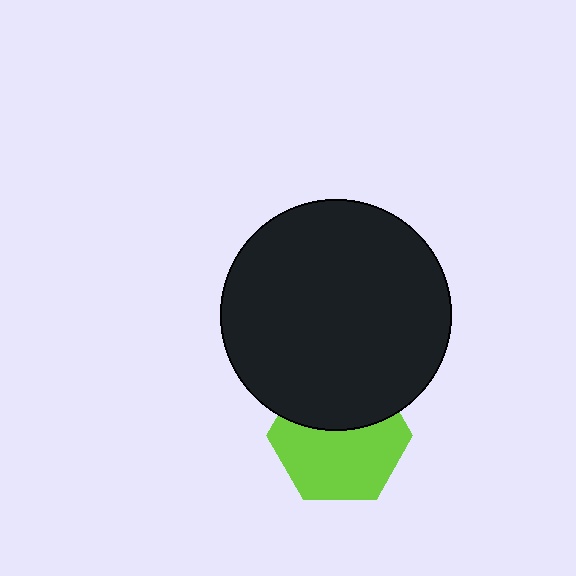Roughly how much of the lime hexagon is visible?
About half of it is visible (roughly 61%).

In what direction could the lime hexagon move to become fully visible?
The lime hexagon could move down. That would shift it out from behind the black circle entirely.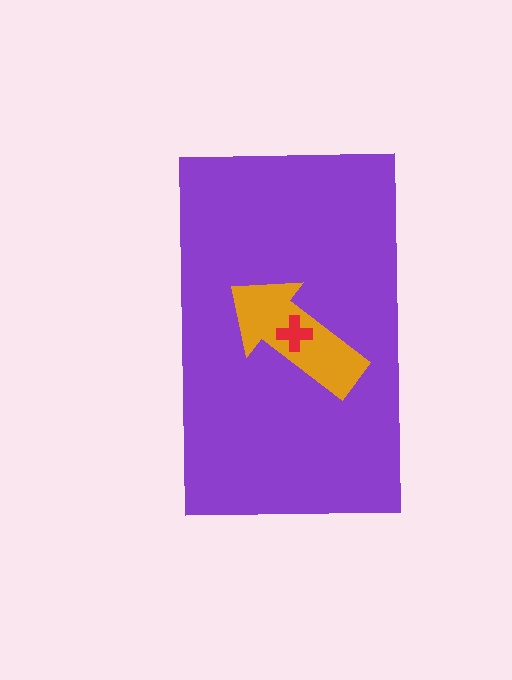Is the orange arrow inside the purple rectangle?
Yes.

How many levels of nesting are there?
3.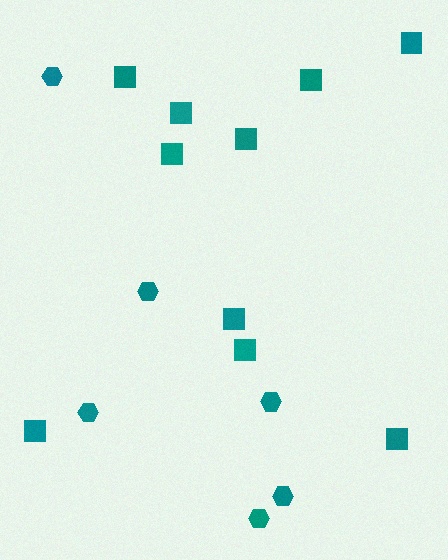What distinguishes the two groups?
There are 2 groups: one group of hexagons (6) and one group of squares (10).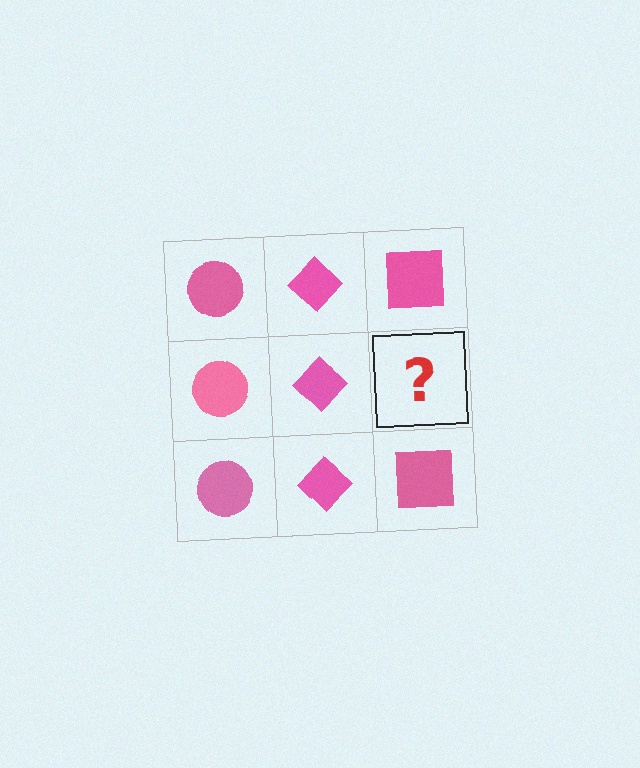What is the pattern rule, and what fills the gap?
The rule is that each column has a consistent shape. The gap should be filled with a pink square.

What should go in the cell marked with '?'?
The missing cell should contain a pink square.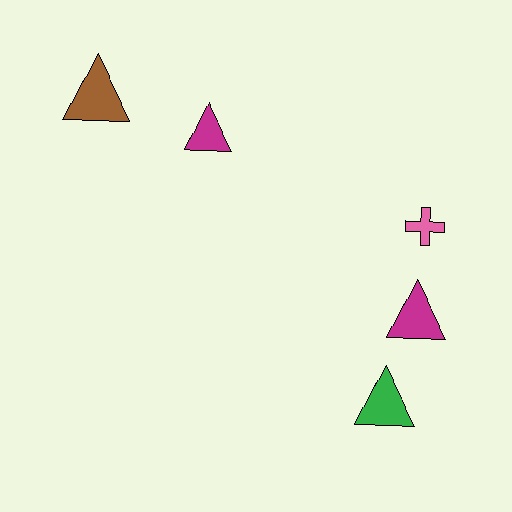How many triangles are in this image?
There are 4 triangles.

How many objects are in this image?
There are 5 objects.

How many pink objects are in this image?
There is 1 pink object.